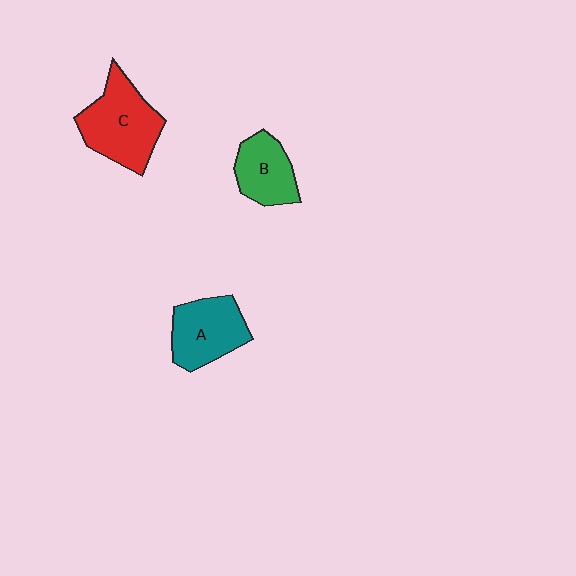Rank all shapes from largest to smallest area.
From largest to smallest: C (red), A (teal), B (green).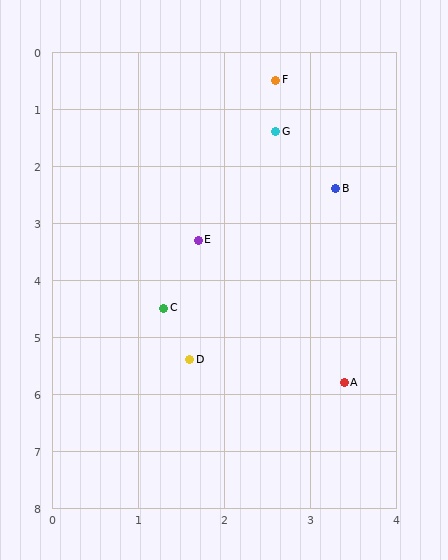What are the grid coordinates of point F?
Point F is at approximately (2.6, 0.5).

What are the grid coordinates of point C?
Point C is at approximately (1.3, 4.5).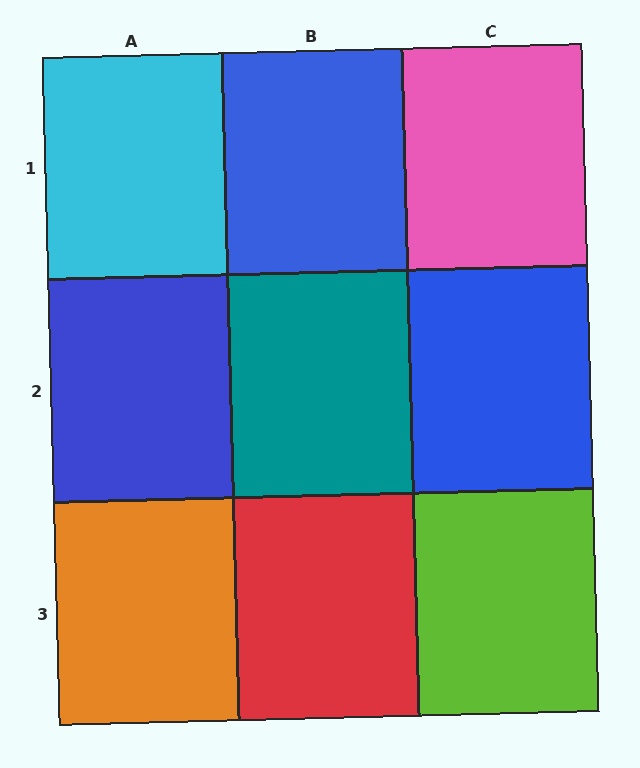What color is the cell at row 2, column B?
Teal.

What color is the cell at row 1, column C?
Pink.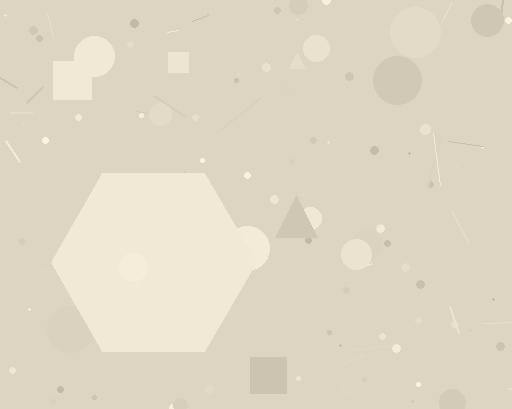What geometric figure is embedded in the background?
A hexagon is embedded in the background.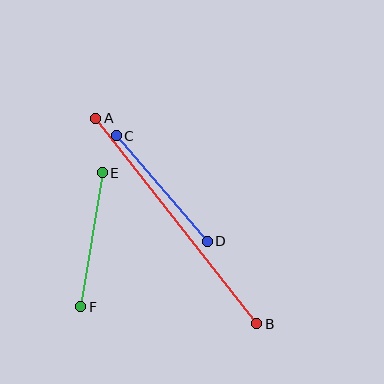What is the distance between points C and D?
The distance is approximately 140 pixels.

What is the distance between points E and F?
The distance is approximately 136 pixels.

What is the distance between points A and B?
The distance is approximately 261 pixels.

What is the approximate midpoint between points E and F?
The midpoint is at approximately (92, 240) pixels.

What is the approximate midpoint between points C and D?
The midpoint is at approximately (162, 189) pixels.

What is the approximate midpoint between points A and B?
The midpoint is at approximately (176, 221) pixels.